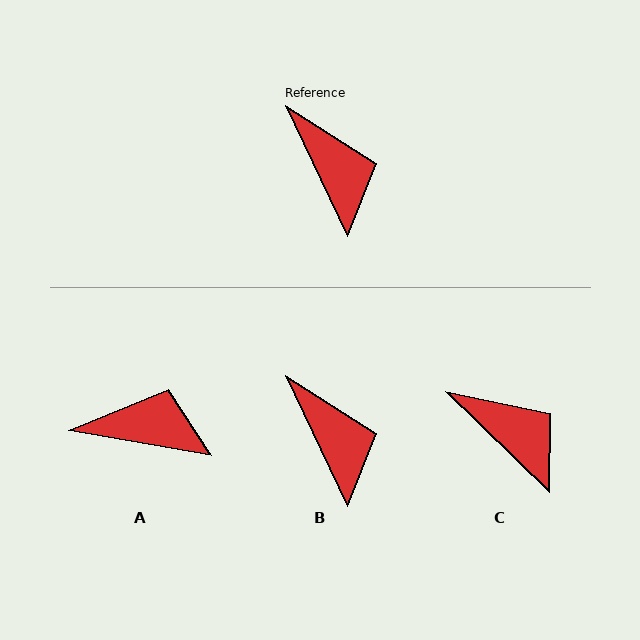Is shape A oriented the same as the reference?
No, it is off by about 55 degrees.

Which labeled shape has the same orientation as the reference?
B.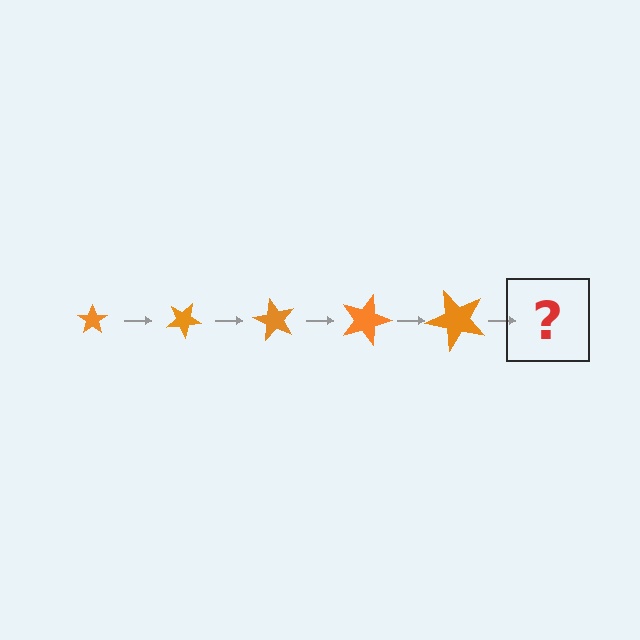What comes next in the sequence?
The next element should be a star, larger than the previous one and rotated 150 degrees from the start.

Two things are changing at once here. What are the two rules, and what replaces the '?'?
The two rules are that the star grows larger each step and it rotates 30 degrees each step. The '?' should be a star, larger than the previous one and rotated 150 degrees from the start.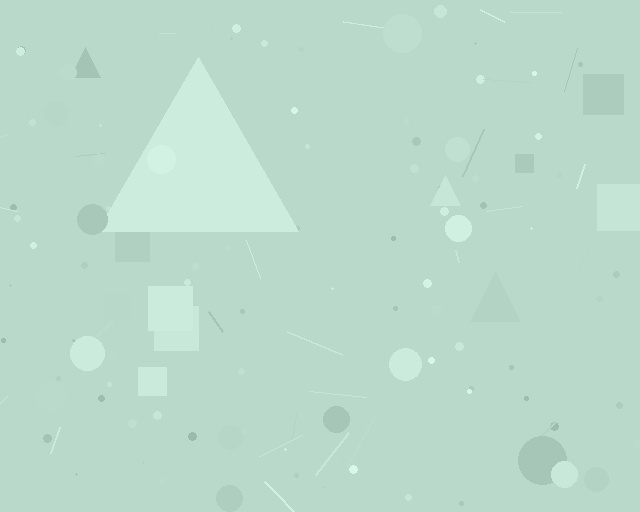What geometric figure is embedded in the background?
A triangle is embedded in the background.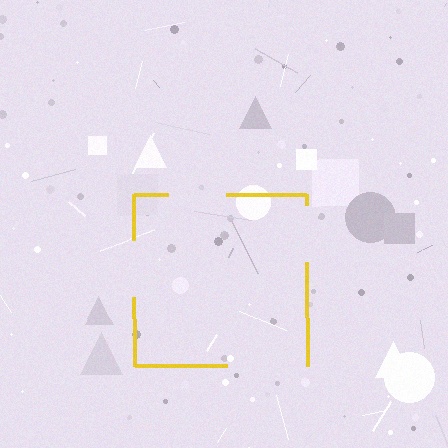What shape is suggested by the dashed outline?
The dashed outline suggests a square.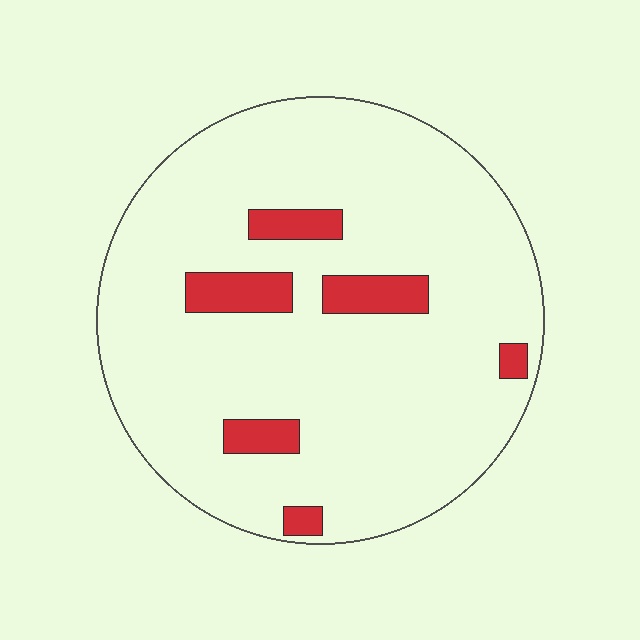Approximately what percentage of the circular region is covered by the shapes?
Approximately 10%.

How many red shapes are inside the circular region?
6.